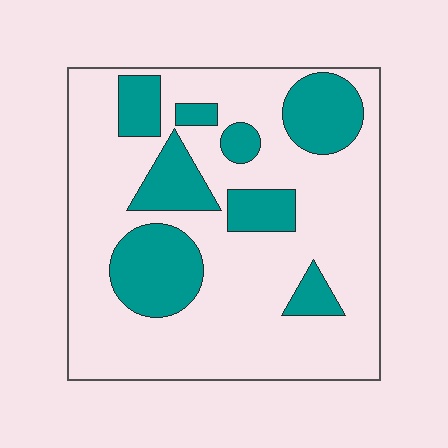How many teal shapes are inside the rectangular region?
8.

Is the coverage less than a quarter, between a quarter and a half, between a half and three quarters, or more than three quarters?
Between a quarter and a half.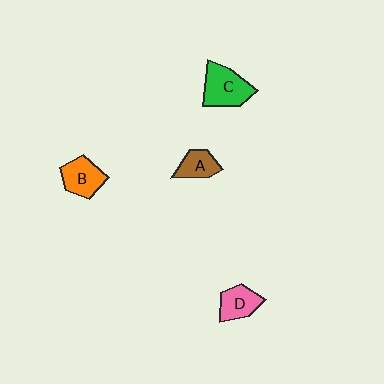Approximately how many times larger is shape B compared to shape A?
Approximately 1.3 times.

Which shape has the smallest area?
Shape A (brown).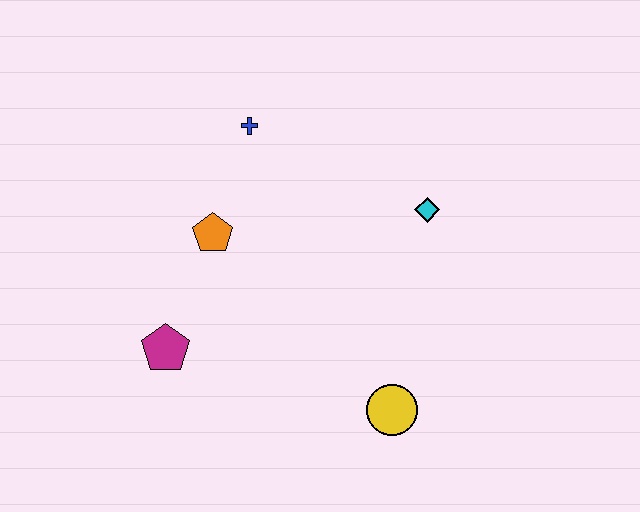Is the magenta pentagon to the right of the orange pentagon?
No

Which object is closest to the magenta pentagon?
The orange pentagon is closest to the magenta pentagon.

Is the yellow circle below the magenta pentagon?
Yes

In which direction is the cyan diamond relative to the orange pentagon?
The cyan diamond is to the right of the orange pentagon.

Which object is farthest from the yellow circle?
The blue cross is farthest from the yellow circle.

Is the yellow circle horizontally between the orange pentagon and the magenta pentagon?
No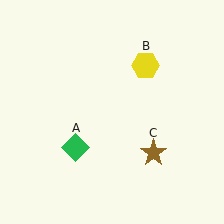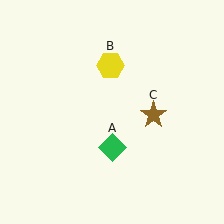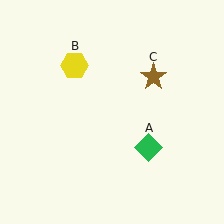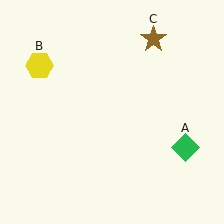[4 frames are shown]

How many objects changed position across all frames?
3 objects changed position: green diamond (object A), yellow hexagon (object B), brown star (object C).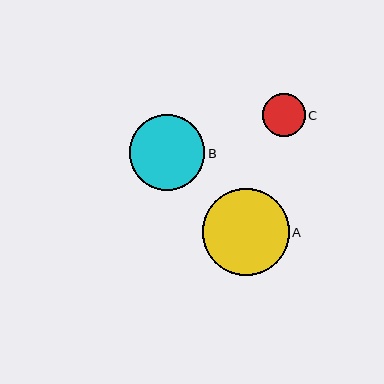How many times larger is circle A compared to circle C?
Circle A is approximately 2.0 times the size of circle C.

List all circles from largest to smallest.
From largest to smallest: A, B, C.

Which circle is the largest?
Circle A is the largest with a size of approximately 87 pixels.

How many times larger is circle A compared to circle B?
Circle A is approximately 1.2 times the size of circle B.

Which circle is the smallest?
Circle C is the smallest with a size of approximately 43 pixels.